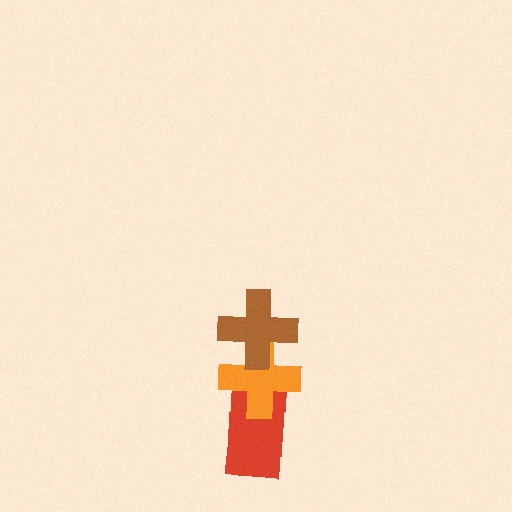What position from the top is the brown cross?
The brown cross is 1st from the top.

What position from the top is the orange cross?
The orange cross is 2nd from the top.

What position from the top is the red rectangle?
The red rectangle is 3rd from the top.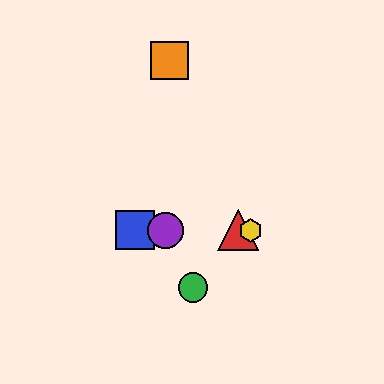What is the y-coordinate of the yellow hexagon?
The yellow hexagon is at y≈230.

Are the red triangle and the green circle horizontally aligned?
No, the red triangle is at y≈230 and the green circle is at y≈288.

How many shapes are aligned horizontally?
4 shapes (the red triangle, the blue square, the yellow hexagon, the purple circle) are aligned horizontally.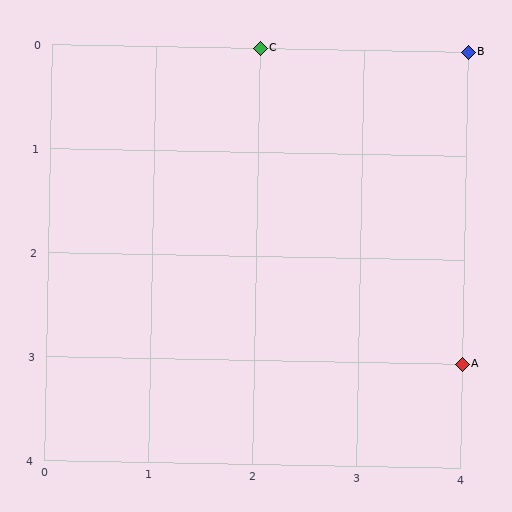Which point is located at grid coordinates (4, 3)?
Point A is at (4, 3).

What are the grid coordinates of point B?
Point B is at grid coordinates (4, 0).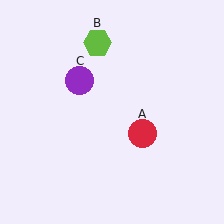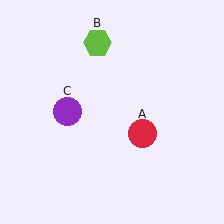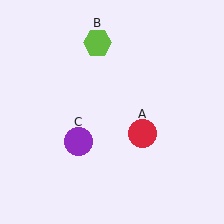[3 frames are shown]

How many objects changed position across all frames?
1 object changed position: purple circle (object C).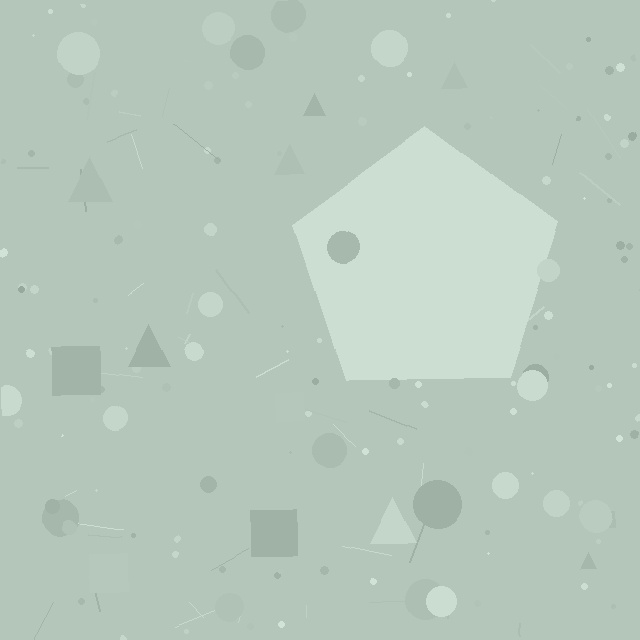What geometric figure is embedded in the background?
A pentagon is embedded in the background.